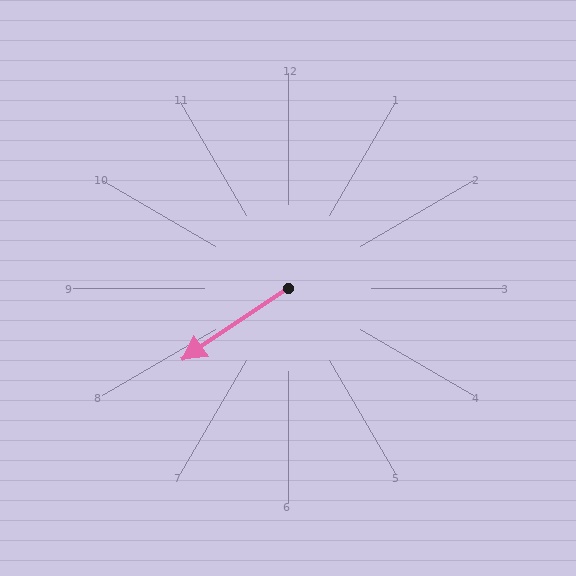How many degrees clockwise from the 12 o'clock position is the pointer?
Approximately 236 degrees.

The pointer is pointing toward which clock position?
Roughly 8 o'clock.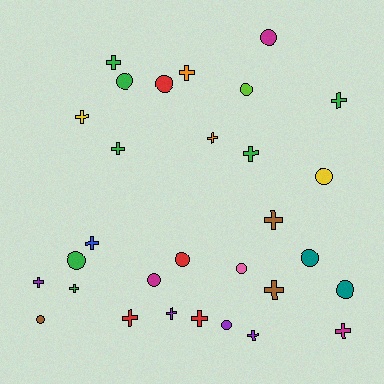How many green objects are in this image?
There are 7 green objects.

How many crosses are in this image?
There are 17 crosses.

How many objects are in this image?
There are 30 objects.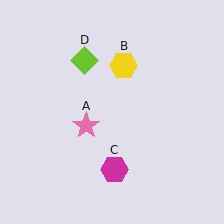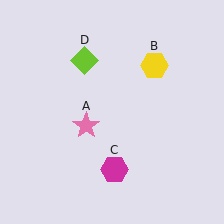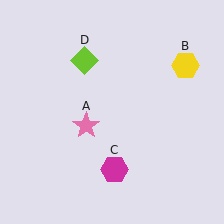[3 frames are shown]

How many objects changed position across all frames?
1 object changed position: yellow hexagon (object B).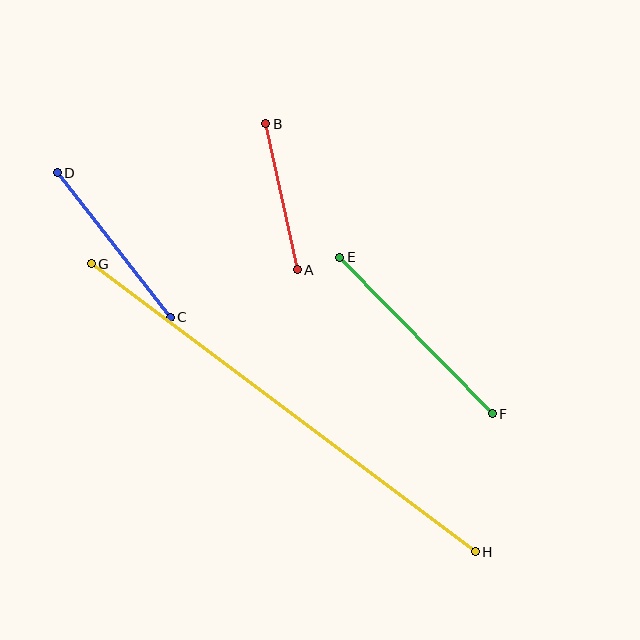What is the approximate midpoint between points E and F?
The midpoint is at approximately (416, 336) pixels.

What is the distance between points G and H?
The distance is approximately 480 pixels.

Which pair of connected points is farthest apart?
Points G and H are farthest apart.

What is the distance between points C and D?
The distance is approximately 183 pixels.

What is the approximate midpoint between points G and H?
The midpoint is at approximately (283, 408) pixels.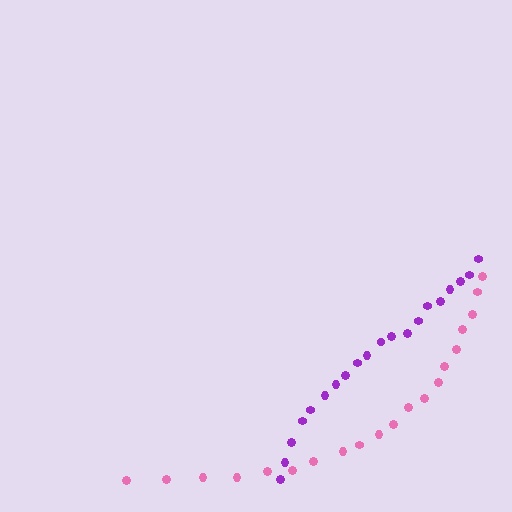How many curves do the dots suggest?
There are 2 distinct paths.